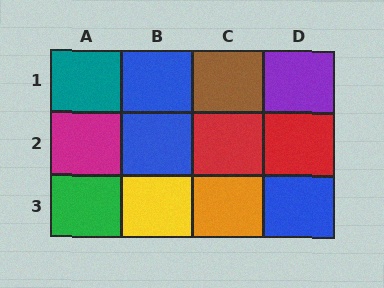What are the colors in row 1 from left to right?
Teal, blue, brown, purple.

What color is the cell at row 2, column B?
Blue.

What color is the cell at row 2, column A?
Magenta.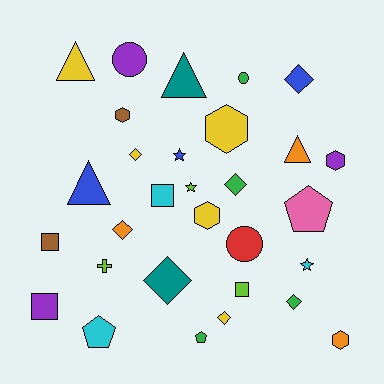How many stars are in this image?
There are 3 stars.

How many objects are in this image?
There are 30 objects.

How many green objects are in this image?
There are 4 green objects.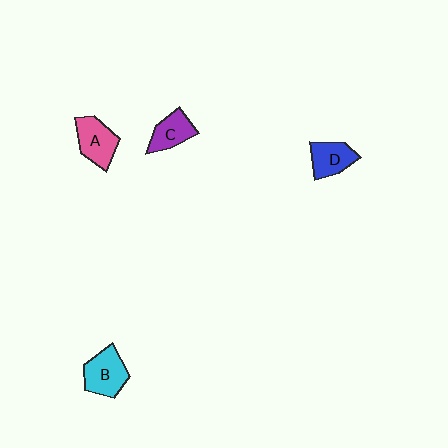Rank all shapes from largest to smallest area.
From largest to smallest: B (cyan), A (pink), D (blue), C (purple).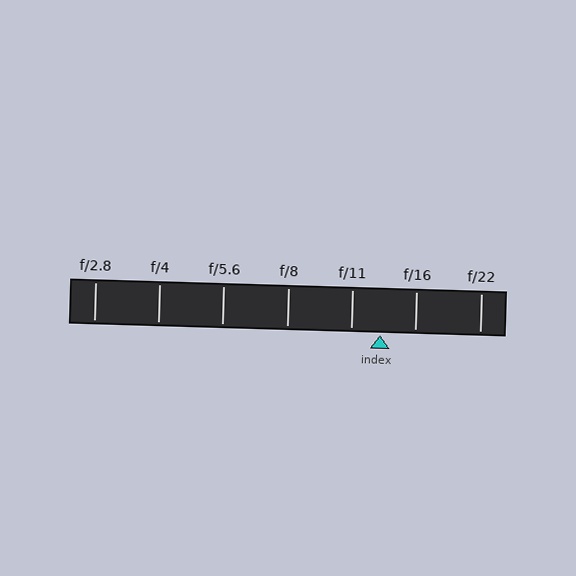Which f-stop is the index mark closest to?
The index mark is closest to f/11.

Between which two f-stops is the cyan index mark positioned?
The index mark is between f/11 and f/16.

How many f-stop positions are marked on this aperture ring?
There are 7 f-stop positions marked.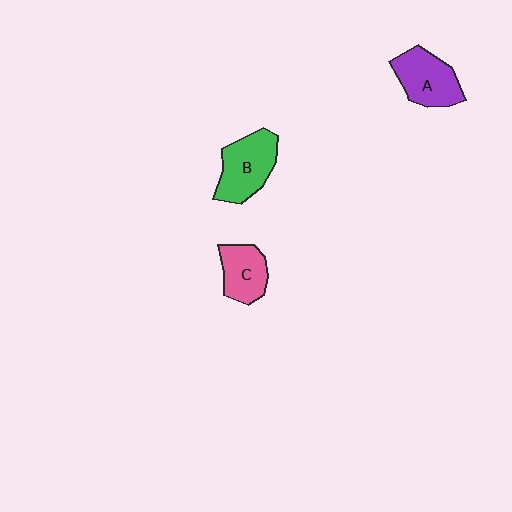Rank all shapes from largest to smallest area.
From largest to smallest: B (green), A (purple), C (pink).